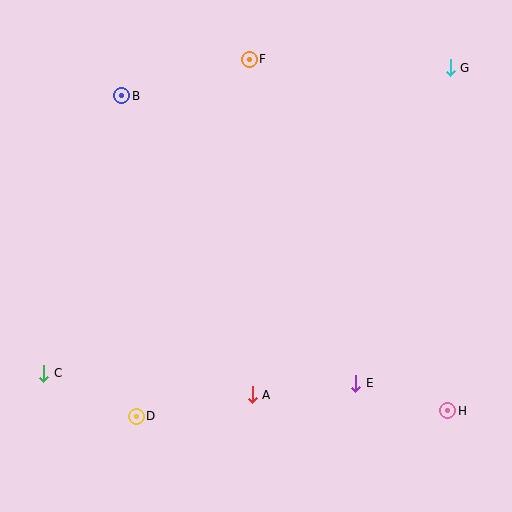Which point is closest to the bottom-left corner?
Point C is closest to the bottom-left corner.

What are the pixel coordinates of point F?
Point F is at (249, 59).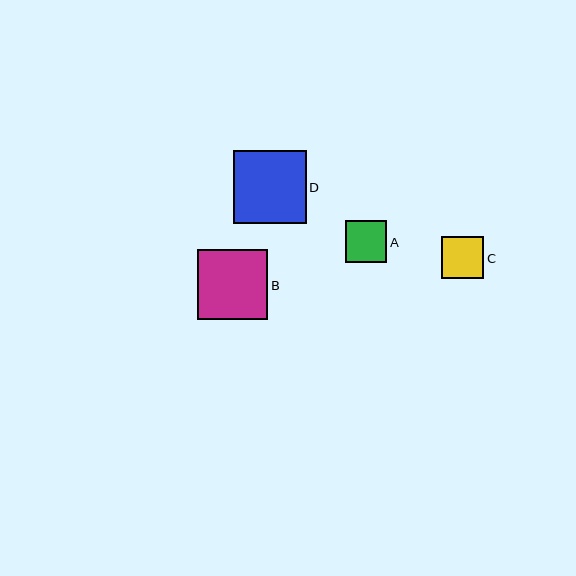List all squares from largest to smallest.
From largest to smallest: D, B, C, A.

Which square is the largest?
Square D is the largest with a size of approximately 73 pixels.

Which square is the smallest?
Square A is the smallest with a size of approximately 41 pixels.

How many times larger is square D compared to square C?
Square D is approximately 1.7 times the size of square C.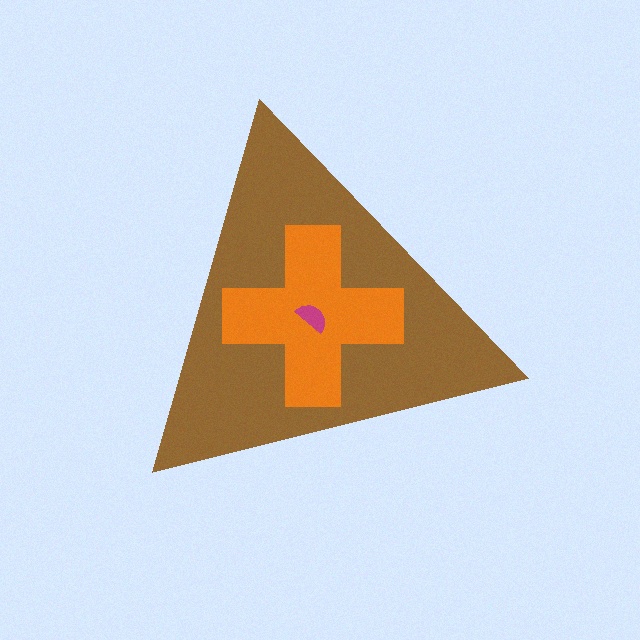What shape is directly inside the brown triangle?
The orange cross.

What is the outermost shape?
The brown triangle.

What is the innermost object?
The magenta semicircle.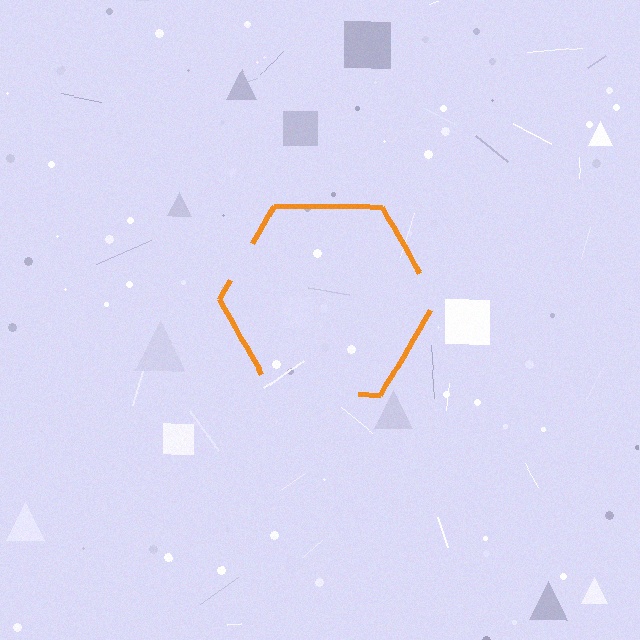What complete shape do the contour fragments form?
The contour fragments form a hexagon.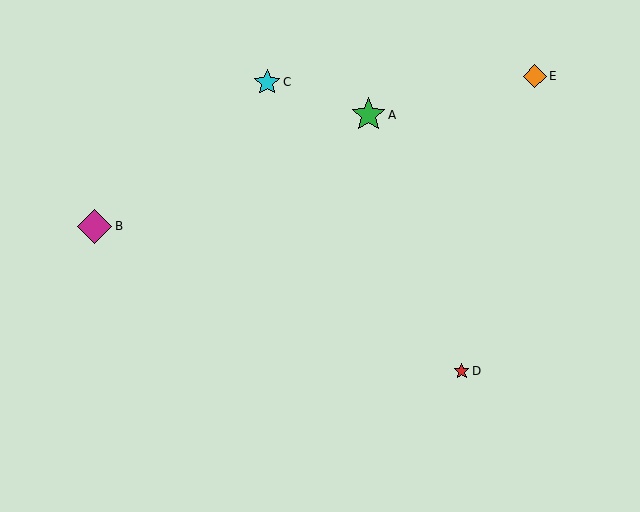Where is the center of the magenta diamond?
The center of the magenta diamond is at (95, 226).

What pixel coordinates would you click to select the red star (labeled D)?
Click at (462, 371) to select the red star D.